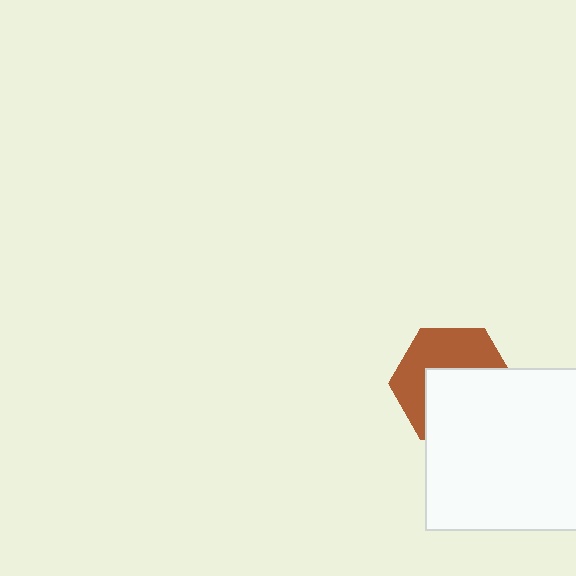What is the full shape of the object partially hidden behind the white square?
The partially hidden object is a brown hexagon.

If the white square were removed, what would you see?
You would see the complete brown hexagon.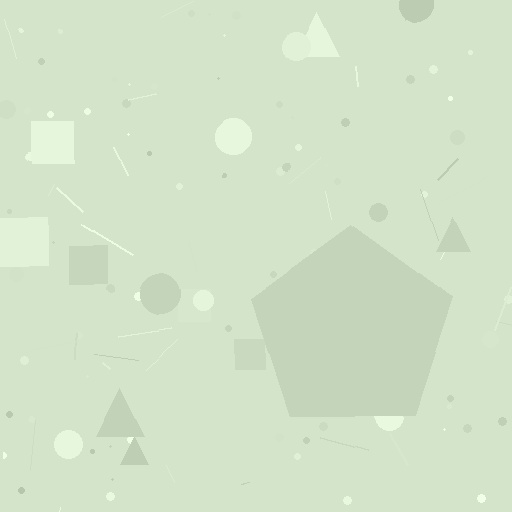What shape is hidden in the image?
A pentagon is hidden in the image.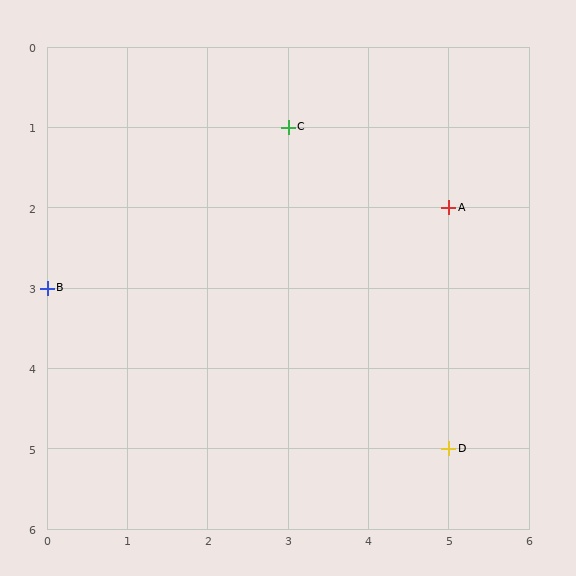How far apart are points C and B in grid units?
Points C and B are 3 columns and 2 rows apart (about 3.6 grid units diagonally).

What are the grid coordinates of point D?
Point D is at grid coordinates (5, 5).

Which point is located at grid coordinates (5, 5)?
Point D is at (5, 5).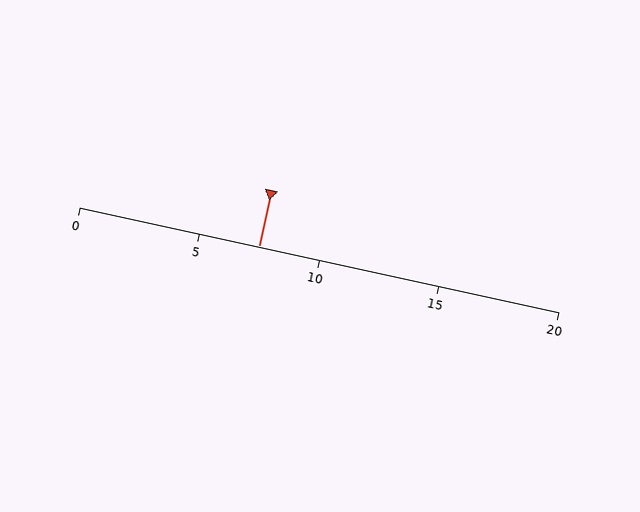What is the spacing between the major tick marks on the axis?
The major ticks are spaced 5 apart.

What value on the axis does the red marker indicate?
The marker indicates approximately 7.5.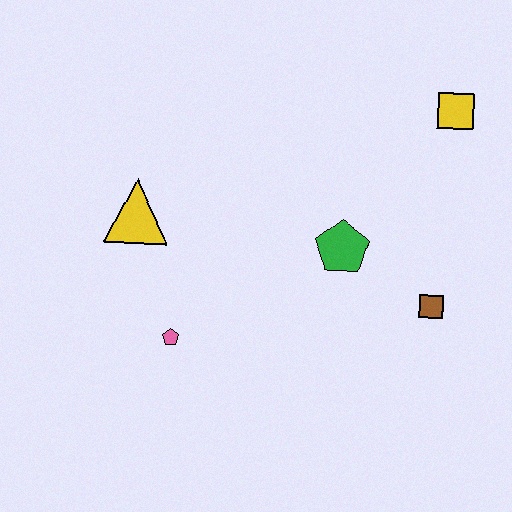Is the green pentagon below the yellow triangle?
Yes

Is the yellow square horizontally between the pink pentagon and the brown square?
No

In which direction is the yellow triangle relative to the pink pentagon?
The yellow triangle is above the pink pentagon.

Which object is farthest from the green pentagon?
The yellow triangle is farthest from the green pentagon.